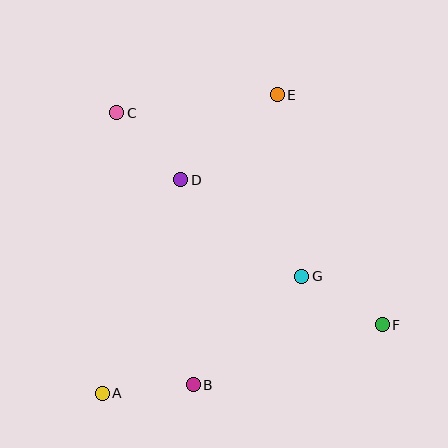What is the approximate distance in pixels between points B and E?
The distance between B and E is approximately 302 pixels.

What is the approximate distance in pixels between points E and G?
The distance between E and G is approximately 183 pixels.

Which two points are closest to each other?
Points A and B are closest to each other.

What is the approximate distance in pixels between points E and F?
The distance between E and F is approximately 253 pixels.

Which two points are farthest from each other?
Points A and E are farthest from each other.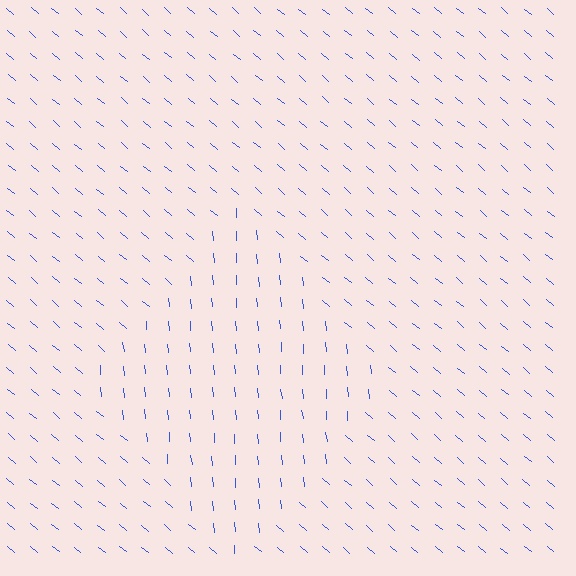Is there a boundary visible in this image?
Yes, there is a texture boundary formed by a change in line orientation.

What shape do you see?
I see a diamond.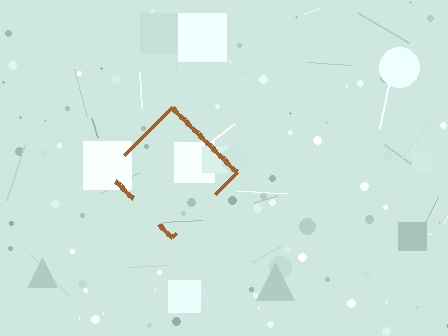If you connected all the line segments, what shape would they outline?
They would outline a diamond.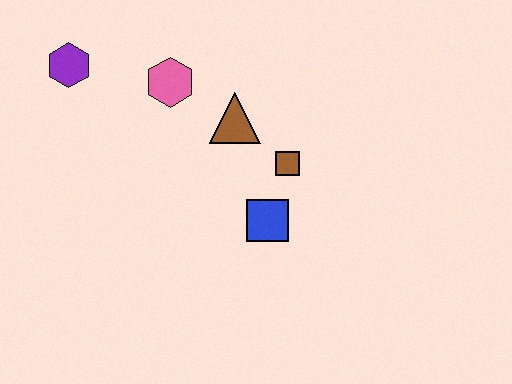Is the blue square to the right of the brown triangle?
Yes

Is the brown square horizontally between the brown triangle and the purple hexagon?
No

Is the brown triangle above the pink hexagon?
No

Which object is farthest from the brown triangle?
The purple hexagon is farthest from the brown triangle.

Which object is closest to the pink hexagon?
The brown triangle is closest to the pink hexagon.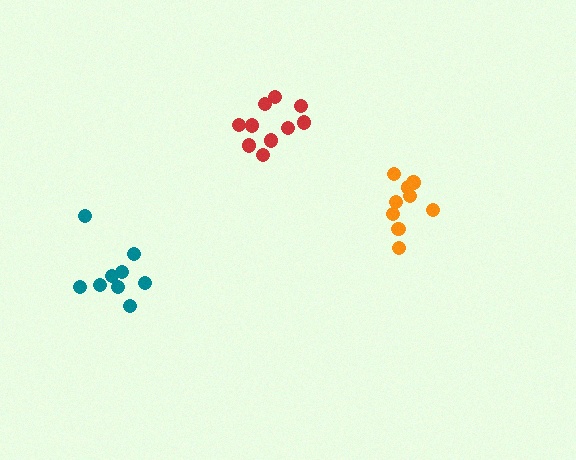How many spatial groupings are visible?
There are 3 spatial groupings.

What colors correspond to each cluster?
The clusters are colored: teal, red, orange.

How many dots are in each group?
Group 1: 9 dots, Group 2: 10 dots, Group 3: 9 dots (28 total).